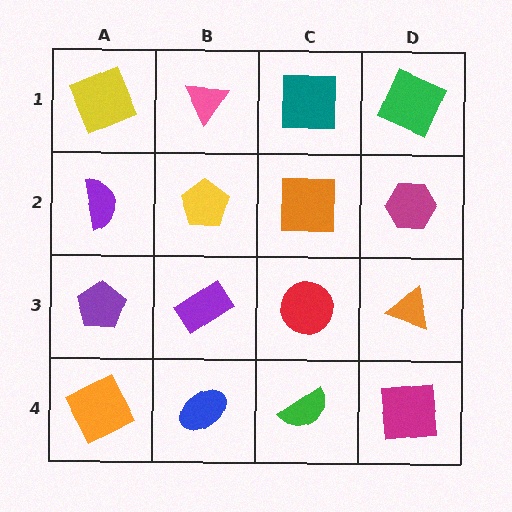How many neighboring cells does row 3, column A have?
3.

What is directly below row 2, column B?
A purple rectangle.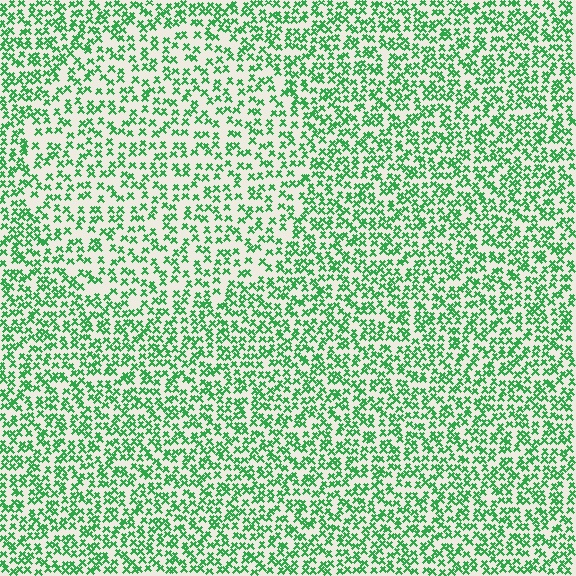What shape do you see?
I see a circle.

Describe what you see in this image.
The image contains small green elements arranged at two different densities. A circle-shaped region is visible where the elements are less densely packed than the surrounding area.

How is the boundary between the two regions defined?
The boundary is defined by a change in element density (approximately 1.5x ratio). All elements are the same color, size, and shape.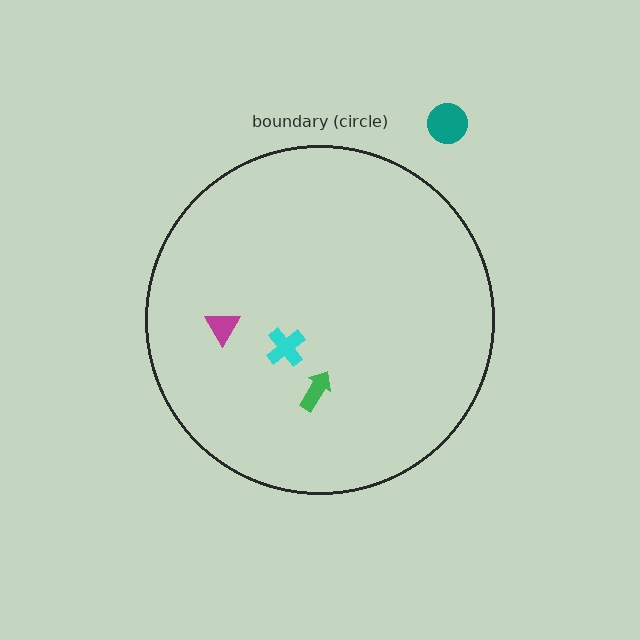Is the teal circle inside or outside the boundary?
Outside.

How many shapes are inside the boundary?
3 inside, 2 outside.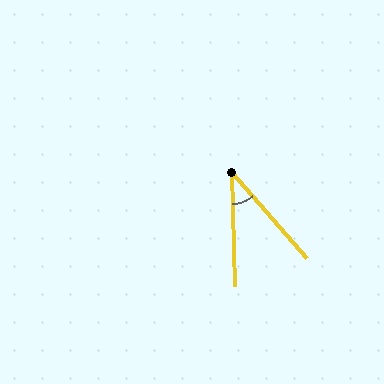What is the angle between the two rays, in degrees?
Approximately 40 degrees.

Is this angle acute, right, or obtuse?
It is acute.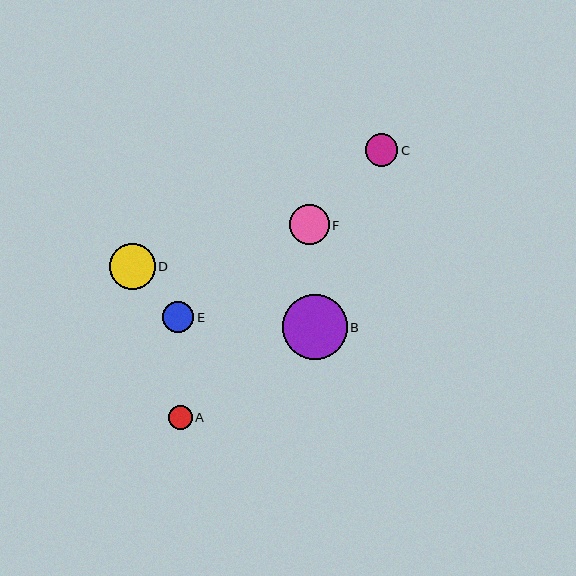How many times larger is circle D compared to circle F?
Circle D is approximately 1.1 times the size of circle F.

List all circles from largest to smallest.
From largest to smallest: B, D, F, C, E, A.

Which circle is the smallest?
Circle A is the smallest with a size of approximately 23 pixels.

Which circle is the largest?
Circle B is the largest with a size of approximately 65 pixels.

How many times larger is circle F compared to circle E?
Circle F is approximately 1.3 times the size of circle E.